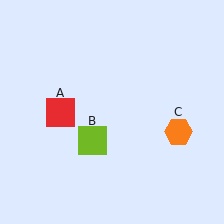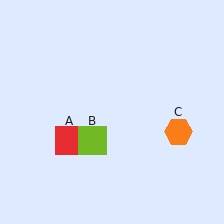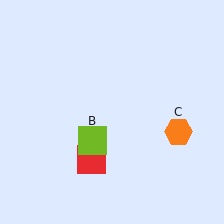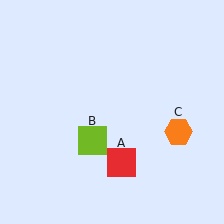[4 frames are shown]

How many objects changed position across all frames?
1 object changed position: red square (object A).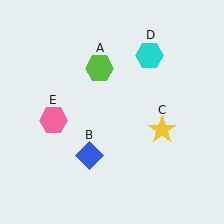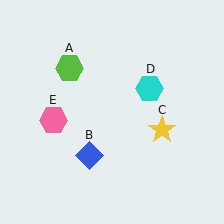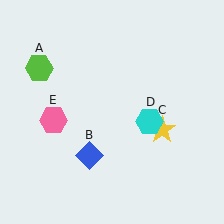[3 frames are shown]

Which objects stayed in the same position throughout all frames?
Blue diamond (object B) and yellow star (object C) and pink hexagon (object E) remained stationary.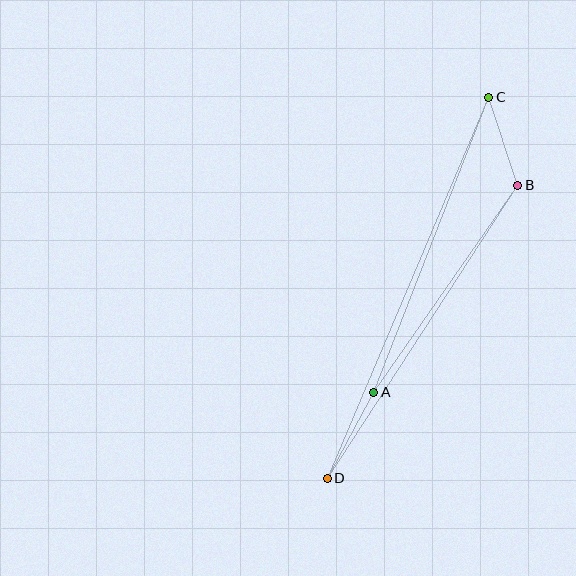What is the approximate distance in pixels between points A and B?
The distance between A and B is approximately 252 pixels.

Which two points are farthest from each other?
Points C and D are farthest from each other.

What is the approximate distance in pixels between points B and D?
The distance between B and D is approximately 350 pixels.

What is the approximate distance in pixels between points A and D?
The distance between A and D is approximately 98 pixels.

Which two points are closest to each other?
Points B and C are closest to each other.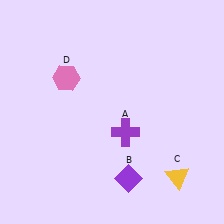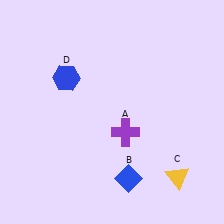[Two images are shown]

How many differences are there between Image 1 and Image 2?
There are 2 differences between the two images.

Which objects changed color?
B changed from purple to blue. D changed from pink to blue.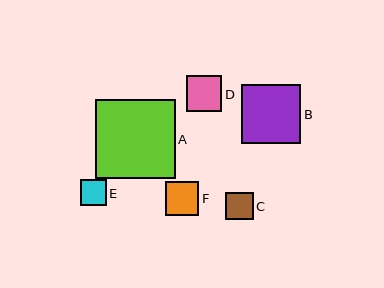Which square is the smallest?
Square E is the smallest with a size of approximately 26 pixels.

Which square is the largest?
Square A is the largest with a size of approximately 79 pixels.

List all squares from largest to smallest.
From largest to smallest: A, B, D, F, C, E.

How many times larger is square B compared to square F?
Square B is approximately 1.8 times the size of square F.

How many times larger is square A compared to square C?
Square A is approximately 2.9 times the size of square C.